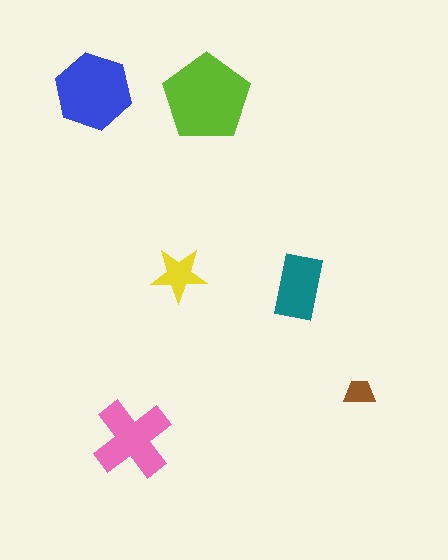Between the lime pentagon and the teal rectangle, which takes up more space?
The lime pentagon.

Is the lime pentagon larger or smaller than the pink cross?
Larger.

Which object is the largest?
The lime pentagon.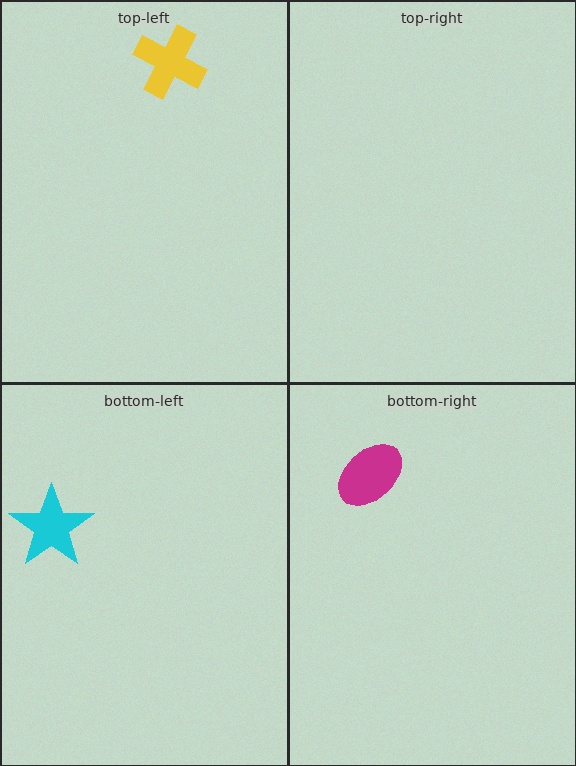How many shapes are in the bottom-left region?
1.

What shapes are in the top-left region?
The yellow cross.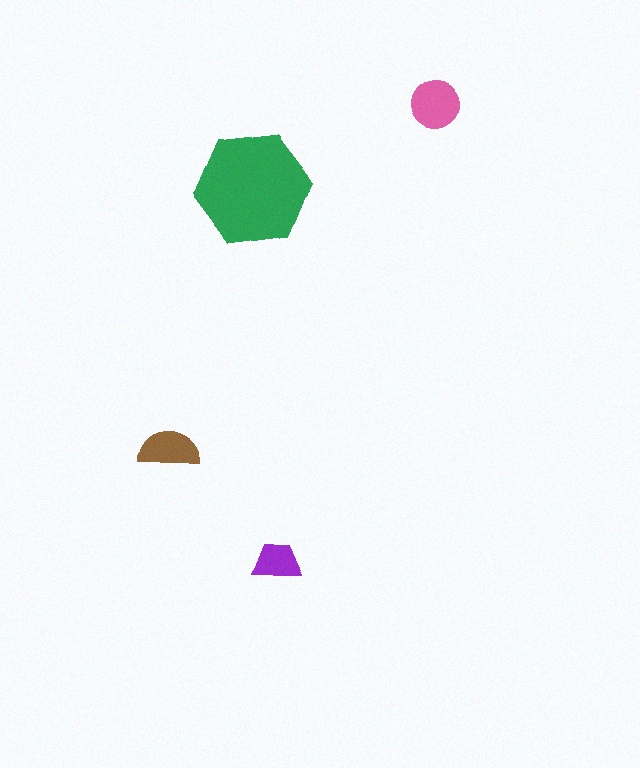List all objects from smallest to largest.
The purple trapezoid, the brown semicircle, the pink circle, the green hexagon.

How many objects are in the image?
There are 4 objects in the image.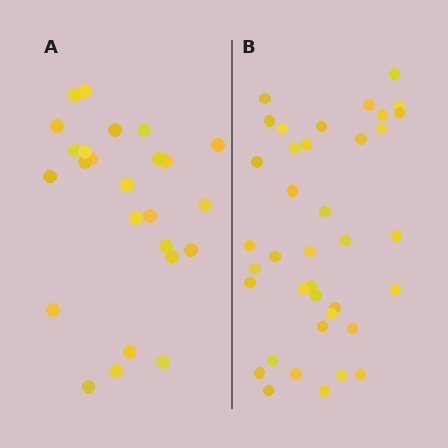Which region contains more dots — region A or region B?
Region B (the right region) has more dots.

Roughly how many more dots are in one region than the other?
Region B has approximately 15 more dots than region A.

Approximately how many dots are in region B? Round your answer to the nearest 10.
About 40 dots. (The exact count is 38, which rounds to 40.)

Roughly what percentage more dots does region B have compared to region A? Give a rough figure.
About 50% more.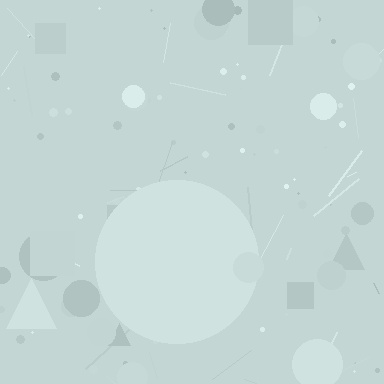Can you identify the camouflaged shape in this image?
The camouflaged shape is a circle.